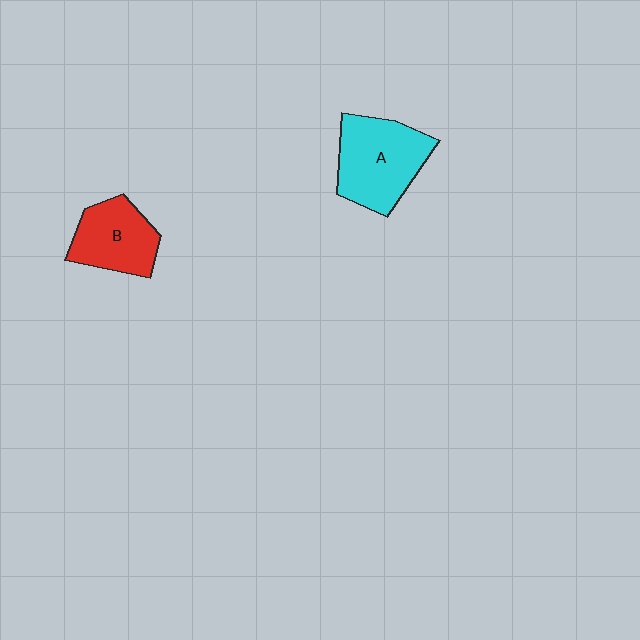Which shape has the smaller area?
Shape B (red).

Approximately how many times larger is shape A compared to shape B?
Approximately 1.3 times.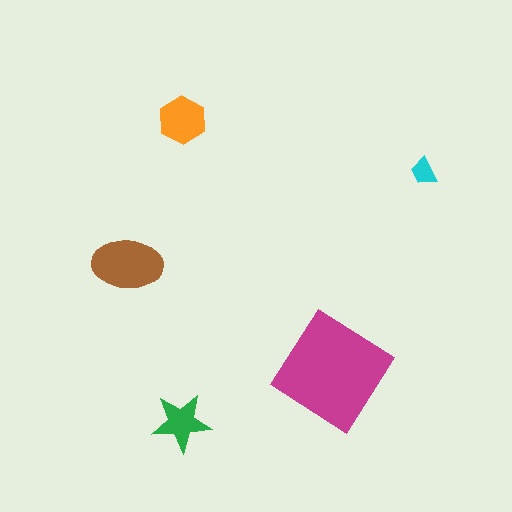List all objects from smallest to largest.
The cyan trapezoid, the green star, the orange hexagon, the brown ellipse, the magenta diamond.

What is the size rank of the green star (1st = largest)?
4th.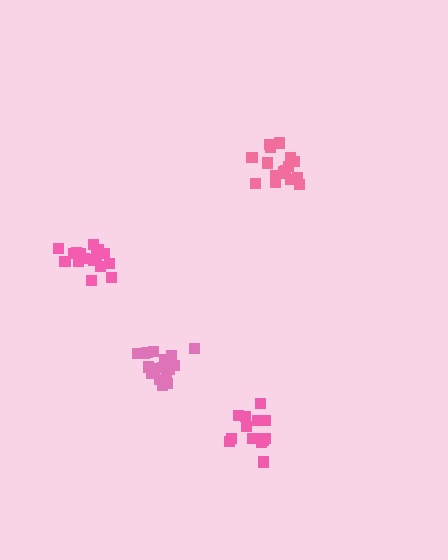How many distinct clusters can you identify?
There are 4 distinct clusters.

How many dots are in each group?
Group 1: 17 dots, Group 2: 20 dots, Group 3: 14 dots, Group 4: 17 dots (68 total).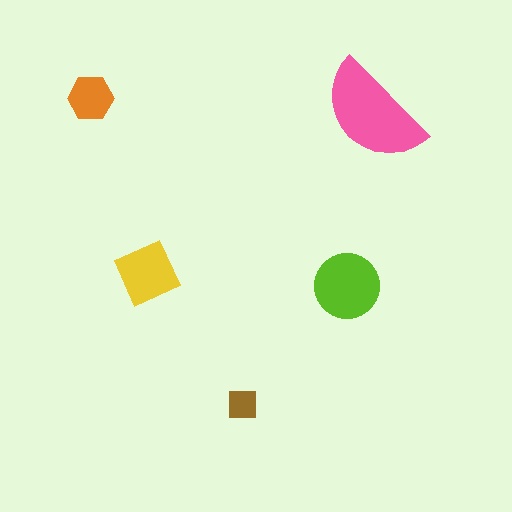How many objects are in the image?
There are 5 objects in the image.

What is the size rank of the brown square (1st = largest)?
5th.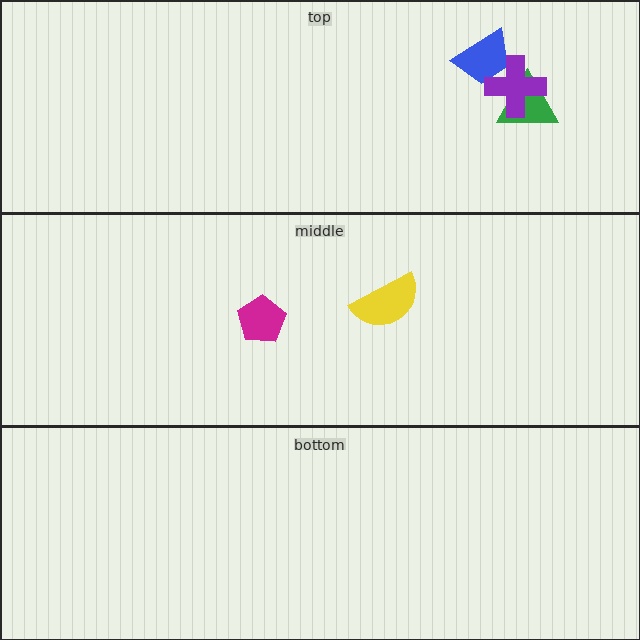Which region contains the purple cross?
The top region.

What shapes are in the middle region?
The yellow semicircle, the magenta pentagon.